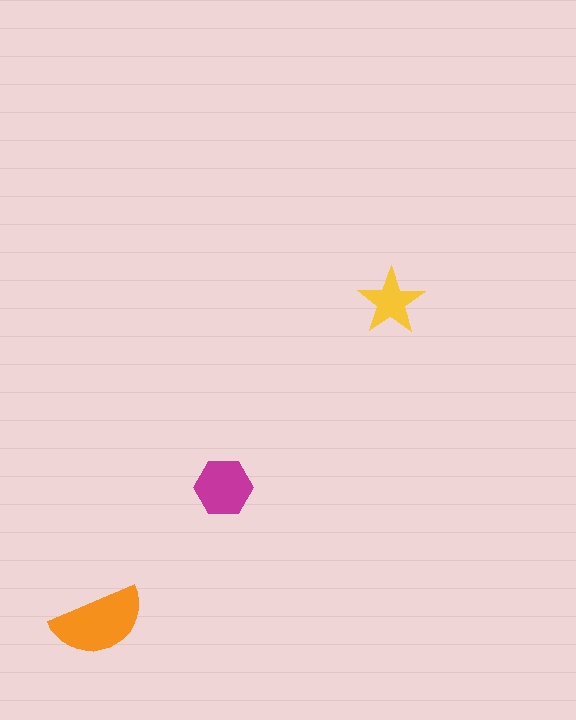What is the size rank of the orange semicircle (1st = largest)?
1st.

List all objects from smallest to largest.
The yellow star, the magenta hexagon, the orange semicircle.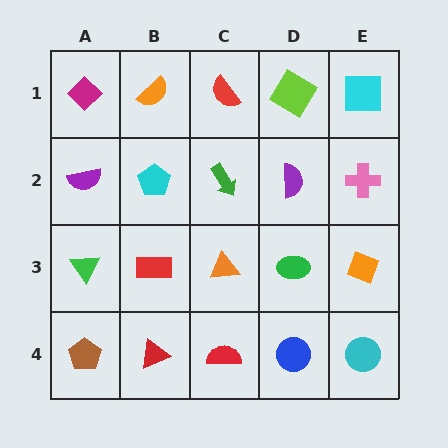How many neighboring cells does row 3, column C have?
4.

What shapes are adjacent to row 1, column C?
A green arrow (row 2, column C), an orange semicircle (row 1, column B), a lime diamond (row 1, column D).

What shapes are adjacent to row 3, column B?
A cyan pentagon (row 2, column B), a red triangle (row 4, column B), a green triangle (row 3, column A), an orange triangle (row 3, column C).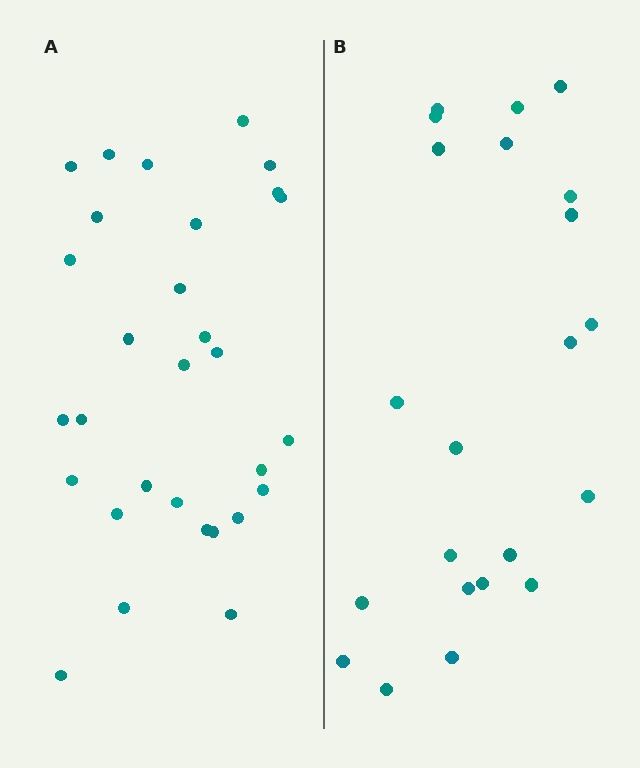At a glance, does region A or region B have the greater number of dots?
Region A (the left region) has more dots.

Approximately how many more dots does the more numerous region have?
Region A has roughly 8 or so more dots than region B.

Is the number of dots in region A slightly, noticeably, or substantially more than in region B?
Region A has noticeably more, but not dramatically so. The ratio is roughly 1.4 to 1.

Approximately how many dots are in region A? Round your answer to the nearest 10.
About 30 dots.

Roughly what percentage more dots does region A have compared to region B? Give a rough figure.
About 35% more.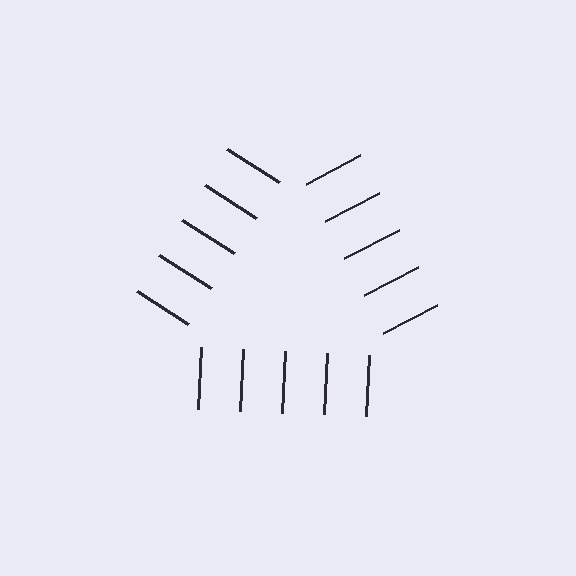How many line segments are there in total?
15 — 5 along each of the 3 edges.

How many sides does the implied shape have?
3 sides — the line-ends trace a triangle.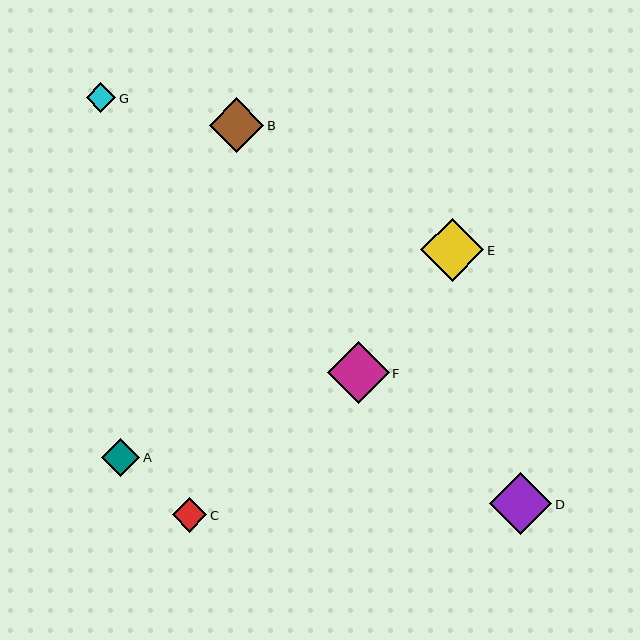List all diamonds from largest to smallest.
From largest to smallest: E, D, F, B, A, C, G.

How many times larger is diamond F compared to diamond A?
Diamond F is approximately 1.6 times the size of diamond A.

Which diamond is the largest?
Diamond E is the largest with a size of approximately 63 pixels.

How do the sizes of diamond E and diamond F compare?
Diamond E and diamond F are approximately the same size.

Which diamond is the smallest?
Diamond G is the smallest with a size of approximately 30 pixels.